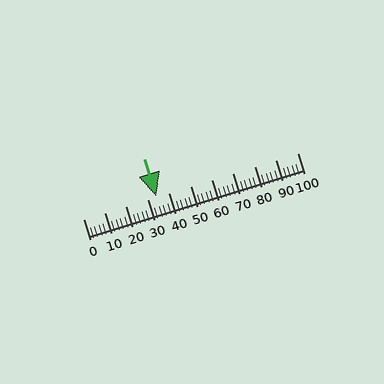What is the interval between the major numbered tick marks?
The major tick marks are spaced 10 units apart.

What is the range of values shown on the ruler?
The ruler shows values from 0 to 100.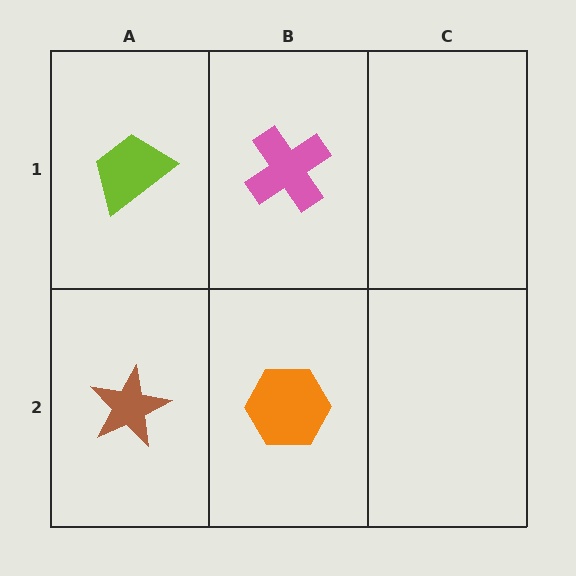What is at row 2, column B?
An orange hexagon.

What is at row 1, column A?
A lime trapezoid.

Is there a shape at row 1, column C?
No, that cell is empty.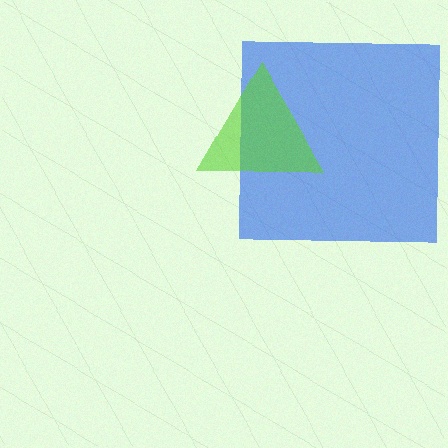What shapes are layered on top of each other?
The layered shapes are: a blue square, a lime triangle.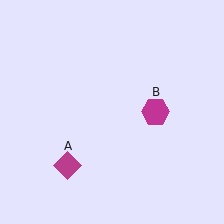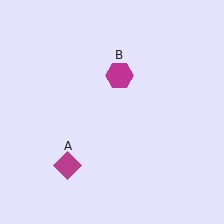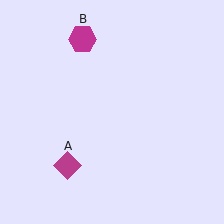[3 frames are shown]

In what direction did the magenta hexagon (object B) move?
The magenta hexagon (object B) moved up and to the left.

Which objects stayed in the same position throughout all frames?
Magenta diamond (object A) remained stationary.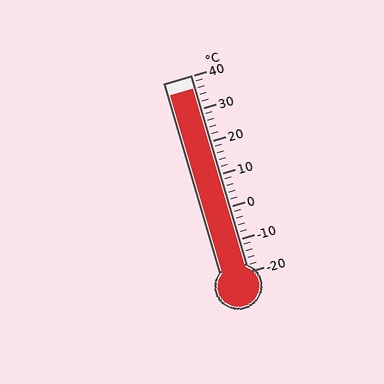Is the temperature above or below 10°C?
The temperature is above 10°C.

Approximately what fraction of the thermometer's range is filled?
The thermometer is filled to approximately 95% of its range.